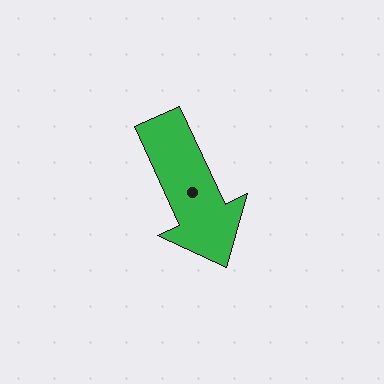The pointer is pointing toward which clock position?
Roughly 5 o'clock.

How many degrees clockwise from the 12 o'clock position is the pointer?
Approximately 155 degrees.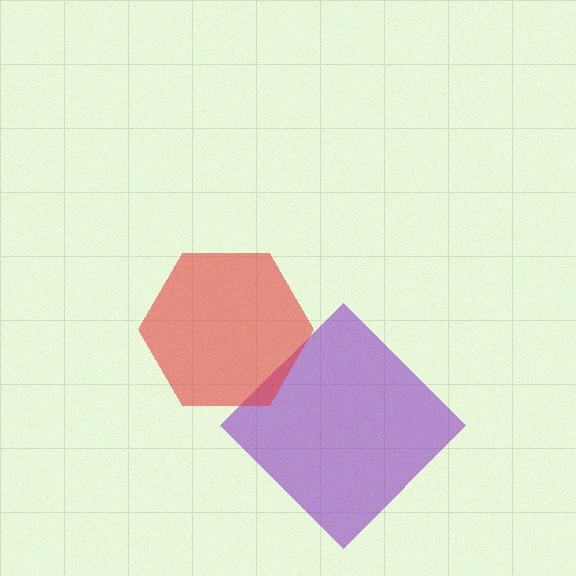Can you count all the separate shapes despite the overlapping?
Yes, there are 2 separate shapes.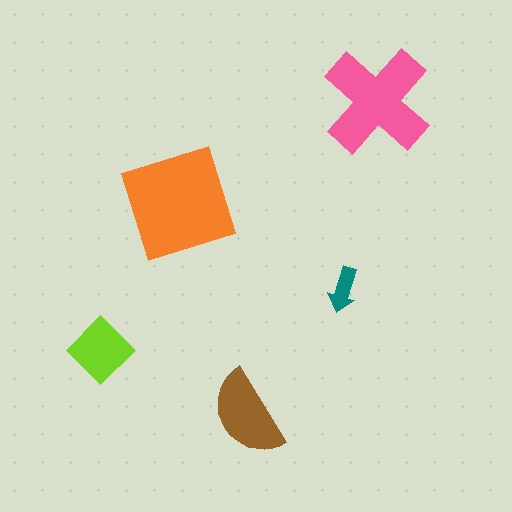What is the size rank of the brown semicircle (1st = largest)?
3rd.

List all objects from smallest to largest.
The teal arrow, the lime diamond, the brown semicircle, the pink cross, the orange square.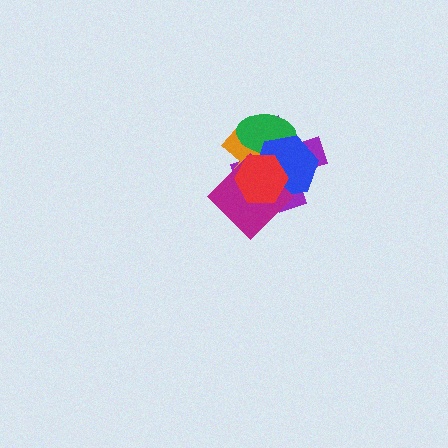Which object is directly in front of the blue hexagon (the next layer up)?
The magenta diamond is directly in front of the blue hexagon.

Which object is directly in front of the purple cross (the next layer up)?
The orange cross is directly in front of the purple cross.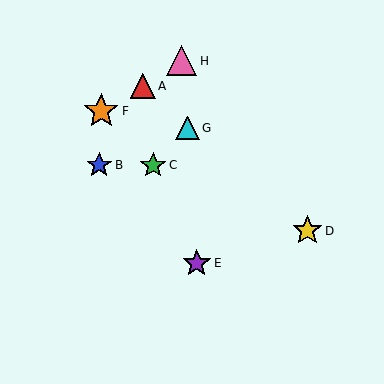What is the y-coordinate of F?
Object F is at y≈111.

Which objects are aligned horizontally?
Objects B, C are aligned horizontally.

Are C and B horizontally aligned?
Yes, both are at y≈165.